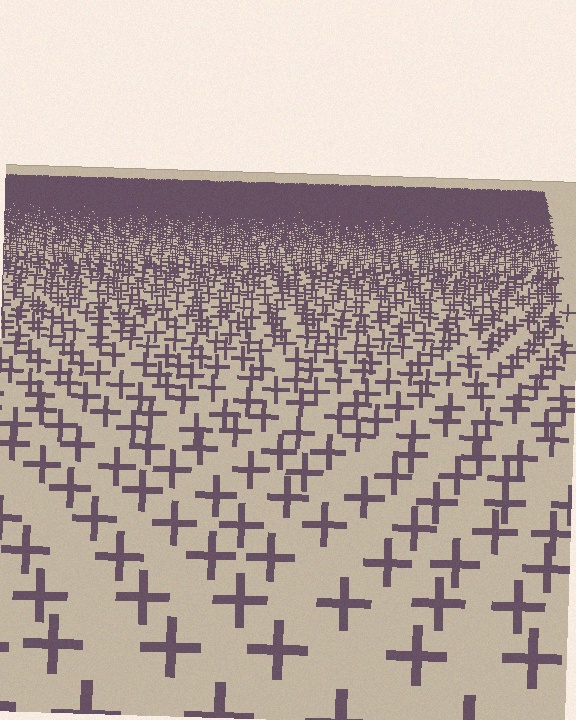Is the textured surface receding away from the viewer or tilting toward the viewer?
The surface is receding away from the viewer. Texture elements get smaller and denser toward the top.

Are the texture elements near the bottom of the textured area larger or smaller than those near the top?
Larger. Near the bottom, elements are closer to the viewer and appear at a bigger on-screen size.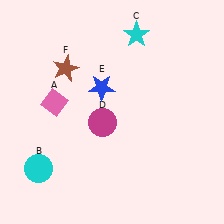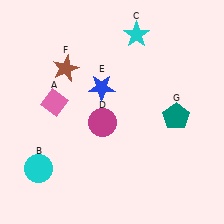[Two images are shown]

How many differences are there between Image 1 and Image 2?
There is 1 difference between the two images.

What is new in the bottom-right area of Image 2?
A teal pentagon (G) was added in the bottom-right area of Image 2.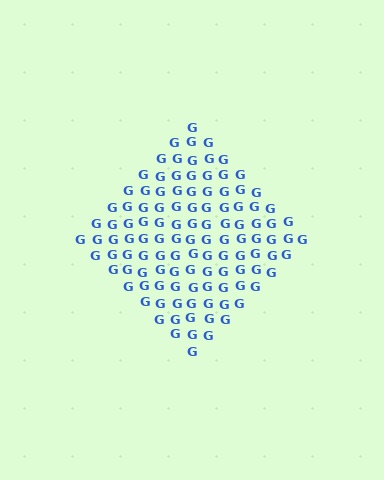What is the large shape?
The large shape is a diamond.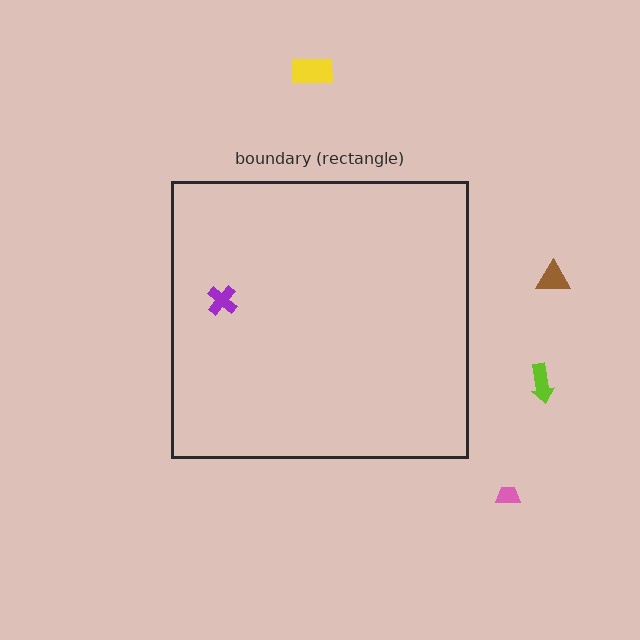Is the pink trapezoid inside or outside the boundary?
Outside.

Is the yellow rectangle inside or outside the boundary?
Outside.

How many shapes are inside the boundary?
1 inside, 4 outside.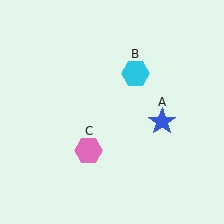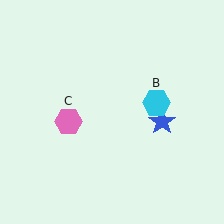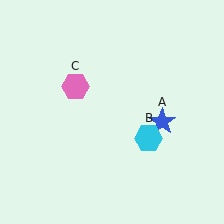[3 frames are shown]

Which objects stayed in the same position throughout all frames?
Blue star (object A) remained stationary.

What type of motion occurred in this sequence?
The cyan hexagon (object B), pink hexagon (object C) rotated clockwise around the center of the scene.